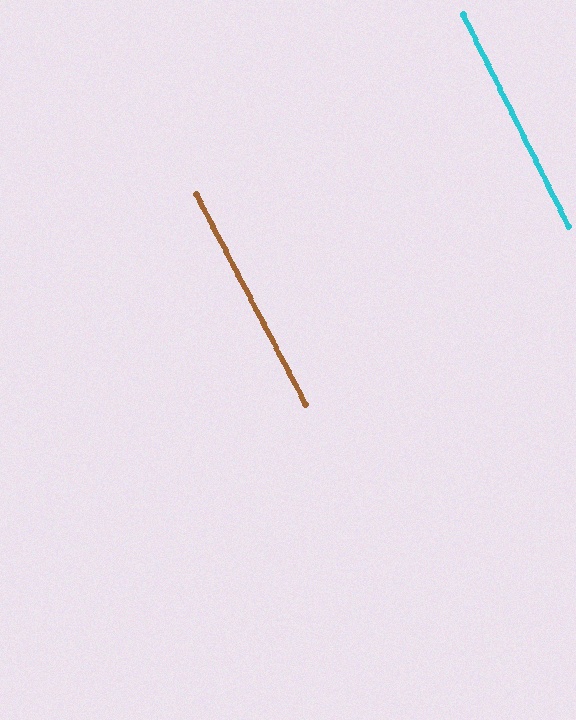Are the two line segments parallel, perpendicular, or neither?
Parallel — their directions differ by only 1.0°.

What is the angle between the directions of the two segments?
Approximately 1 degree.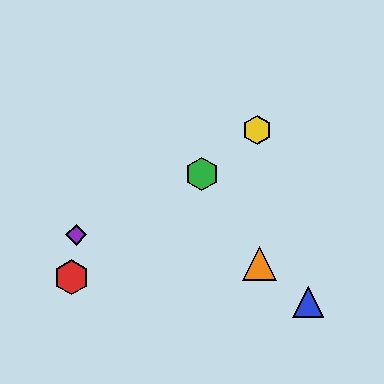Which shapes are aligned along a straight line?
The red hexagon, the green hexagon, the yellow hexagon are aligned along a straight line.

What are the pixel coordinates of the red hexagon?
The red hexagon is at (72, 277).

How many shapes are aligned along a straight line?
3 shapes (the red hexagon, the green hexagon, the yellow hexagon) are aligned along a straight line.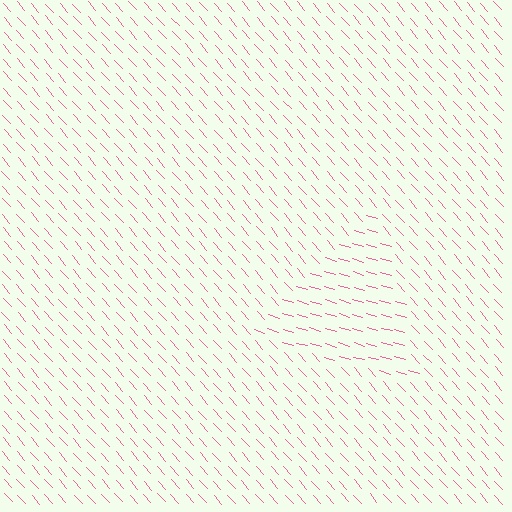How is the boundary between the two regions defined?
The boundary is defined purely by a change in line orientation (approximately 32 degrees difference). All lines are the same color and thickness.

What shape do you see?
I see a triangle.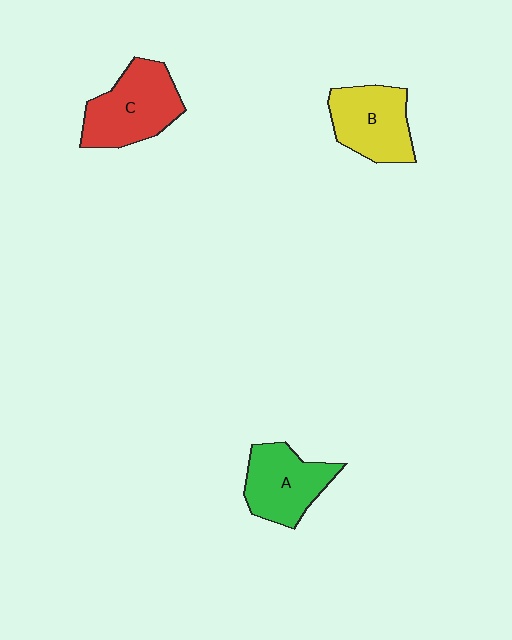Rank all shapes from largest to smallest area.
From largest to smallest: C (red), B (yellow), A (green).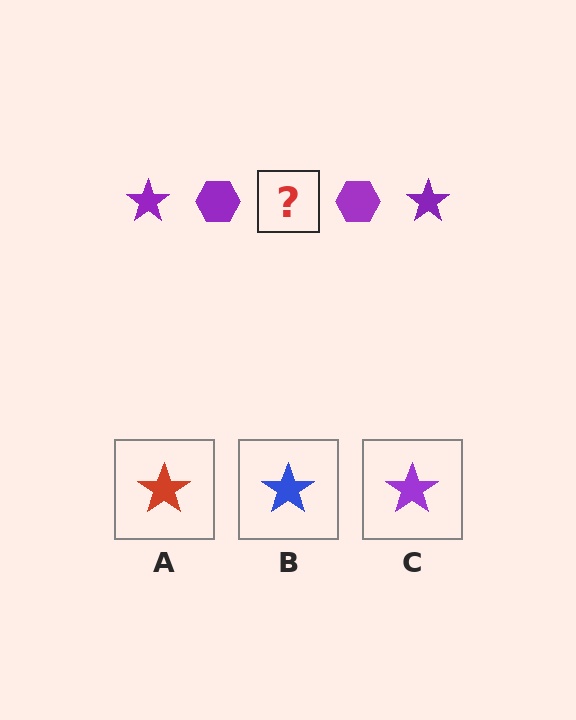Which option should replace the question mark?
Option C.